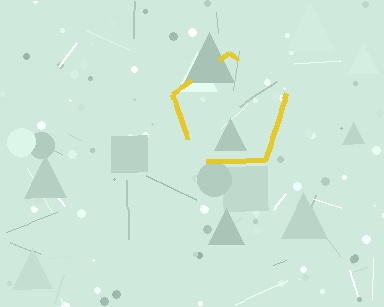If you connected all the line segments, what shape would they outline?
They would outline a pentagon.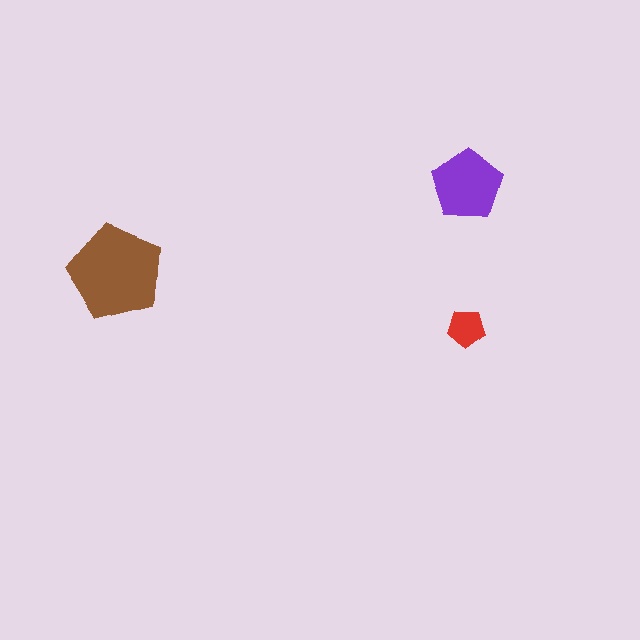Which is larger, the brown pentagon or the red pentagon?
The brown one.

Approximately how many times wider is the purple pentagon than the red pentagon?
About 2 times wider.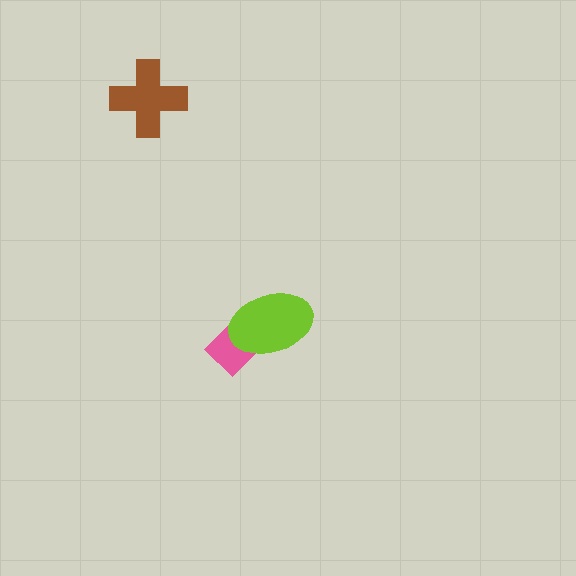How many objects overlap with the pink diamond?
1 object overlaps with the pink diamond.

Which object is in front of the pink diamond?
The lime ellipse is in front of the pink diamond.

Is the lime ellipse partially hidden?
No, no other shape covers it.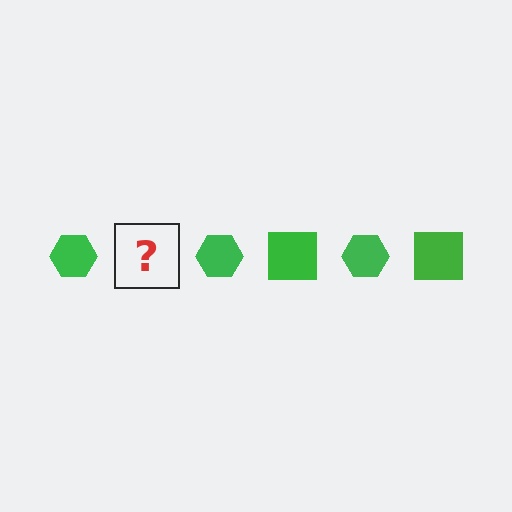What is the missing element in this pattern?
The missing element is a green square.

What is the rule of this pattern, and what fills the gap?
The rule is that the pattern cycles through hexagon, square shapes in green. The gap should be filled with a green square.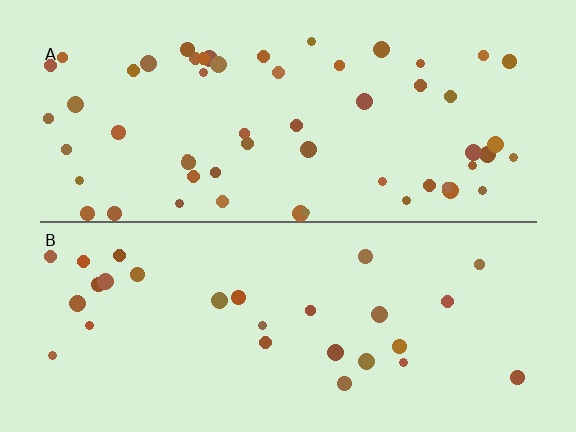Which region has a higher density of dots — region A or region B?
A (the top).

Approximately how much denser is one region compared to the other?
Approximately 2.0× — region A over region B.